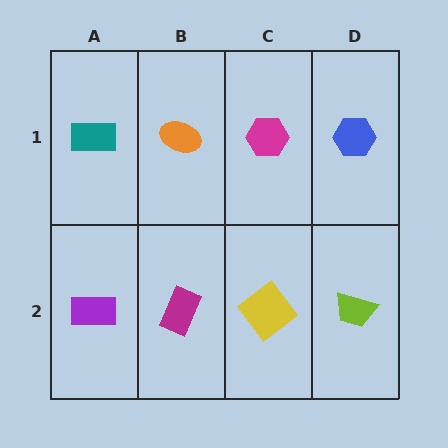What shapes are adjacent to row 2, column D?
A blue hexagon (row 1, column D), a yellow diamond (row 2, column C).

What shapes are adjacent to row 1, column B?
A magenta rectangle (row 2, column B), a teal rectangle (row 1, column A), a magenta hexagon (row 1, column C).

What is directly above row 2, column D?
A blue hexagon.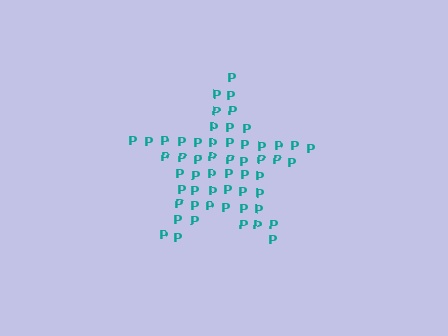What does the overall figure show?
The overall figure shows a star.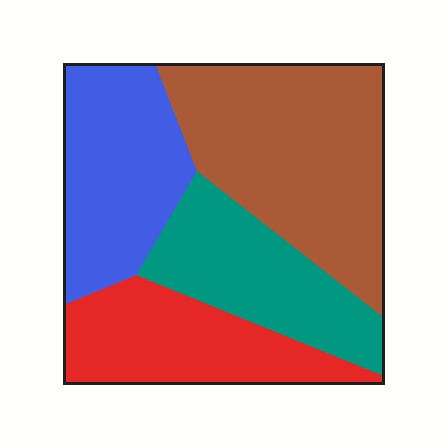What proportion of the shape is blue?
Blue covers roughly 25% of the shape.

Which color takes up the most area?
Brown, at roughly 35%.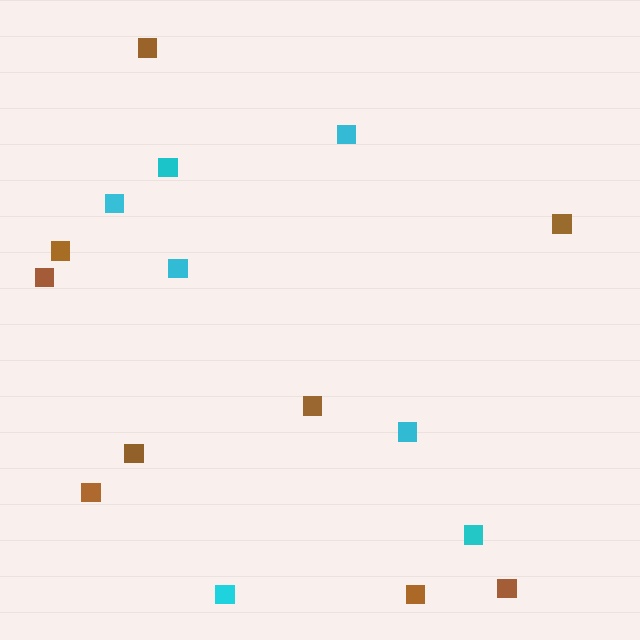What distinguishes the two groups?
There are 2 groups: one group of brown squares (9) and one group of cyan squares (7).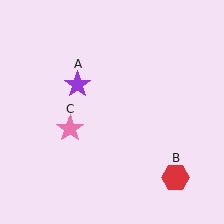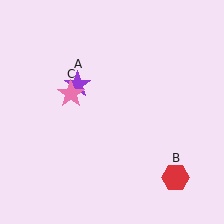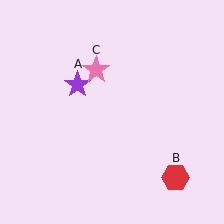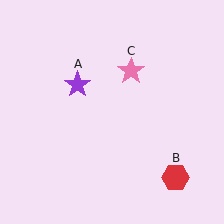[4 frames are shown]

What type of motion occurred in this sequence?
The pink star (object C) rotated clockwise around the center of the scene.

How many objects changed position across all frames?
1 object changed position: pink star (object C).